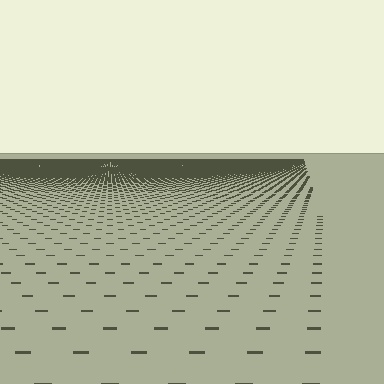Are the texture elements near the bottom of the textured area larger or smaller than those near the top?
Larger. Near the bottom, elements are closer to the viewer and appear at a bigger on-screen size.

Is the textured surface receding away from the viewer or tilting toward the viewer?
The surface is receding away from the viewer. Texture elements get smaller and denser toward the top.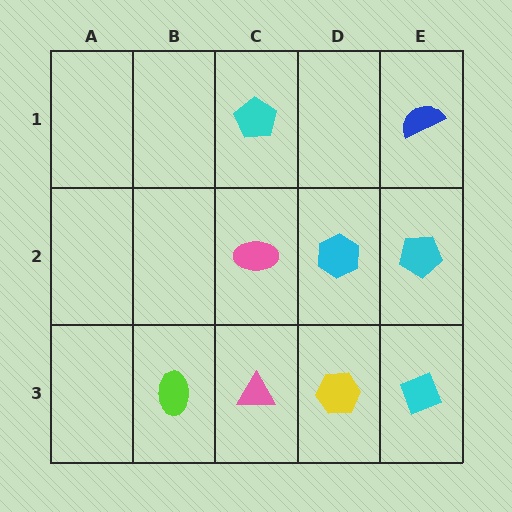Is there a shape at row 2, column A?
No, that cell is empty.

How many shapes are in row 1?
2 shapes.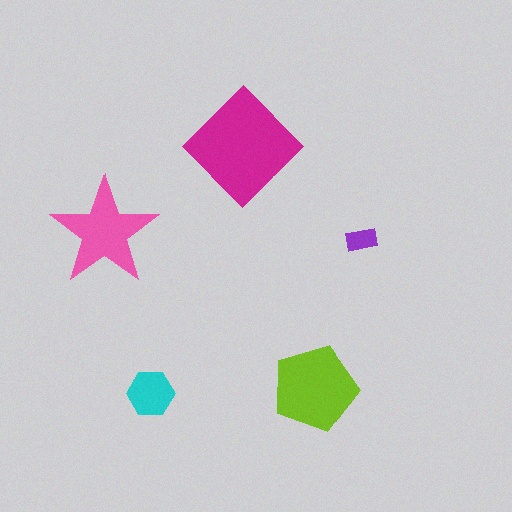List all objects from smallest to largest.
The purple rectangle, the cyan hexagon, the pink star, the lime pentagon, the magenta diamond.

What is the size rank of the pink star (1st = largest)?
3rd.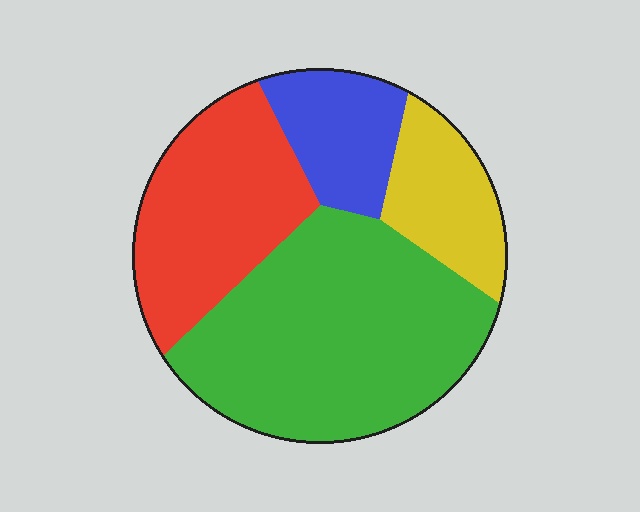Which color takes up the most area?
Green, at roughly 45%.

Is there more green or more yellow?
Green.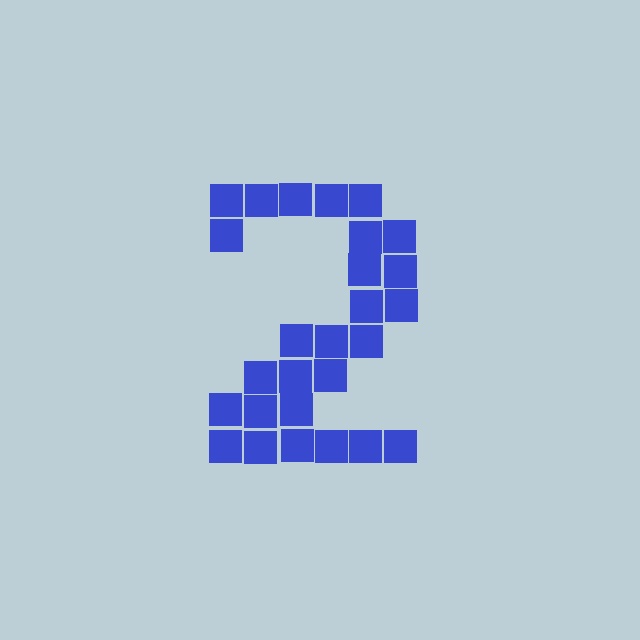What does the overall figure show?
The overall figure shows the digit 2.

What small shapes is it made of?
It is made of small squares.